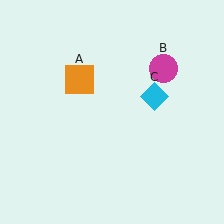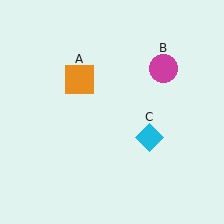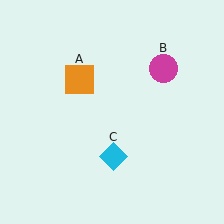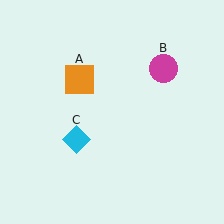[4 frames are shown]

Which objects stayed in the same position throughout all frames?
Orange square (object A) and magenta circle (object B) remained stationary.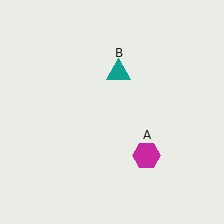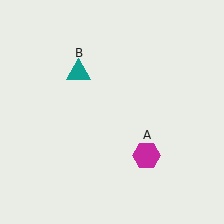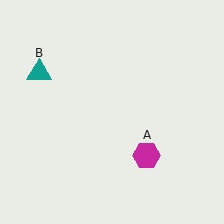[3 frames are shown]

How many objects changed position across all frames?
1 object changed position: teal triangle (object B).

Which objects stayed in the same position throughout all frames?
Magenta hexagon (object A) remained stationary.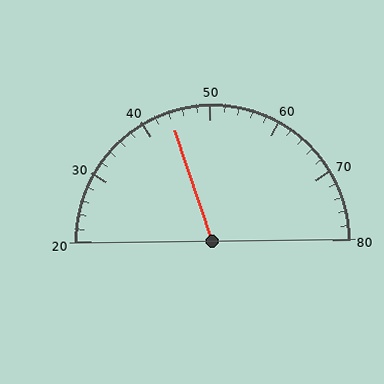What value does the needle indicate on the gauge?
The needle indicates approximately 44.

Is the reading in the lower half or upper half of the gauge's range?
The reading is in the lower half of the range (20 to 80).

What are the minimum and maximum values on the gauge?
The gauge ranges from 20 to 80.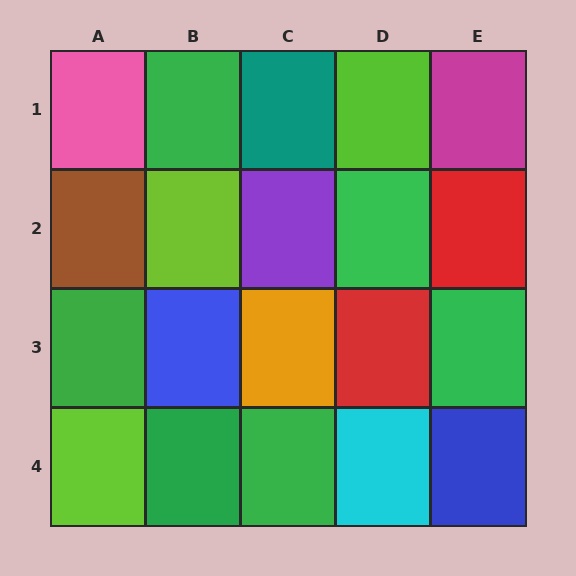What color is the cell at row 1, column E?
Magenta.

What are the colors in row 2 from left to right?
Brown, lime, purple, green, red.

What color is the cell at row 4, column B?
Green.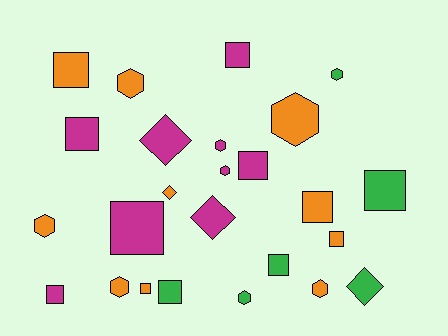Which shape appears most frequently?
Square, with 12 objects.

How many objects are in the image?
There are 25 objects.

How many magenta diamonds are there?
There are 2 magenta diamonds.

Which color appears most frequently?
Orange, with 10 objects.